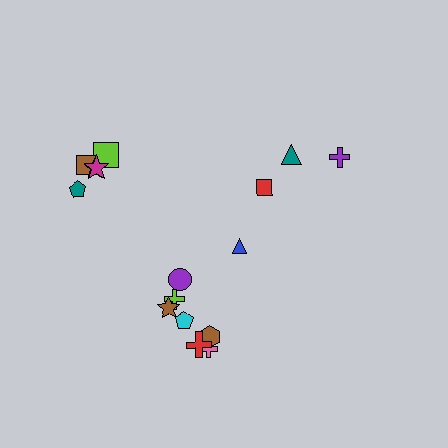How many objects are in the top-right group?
There are 3 objects.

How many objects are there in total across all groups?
There are 16 objects.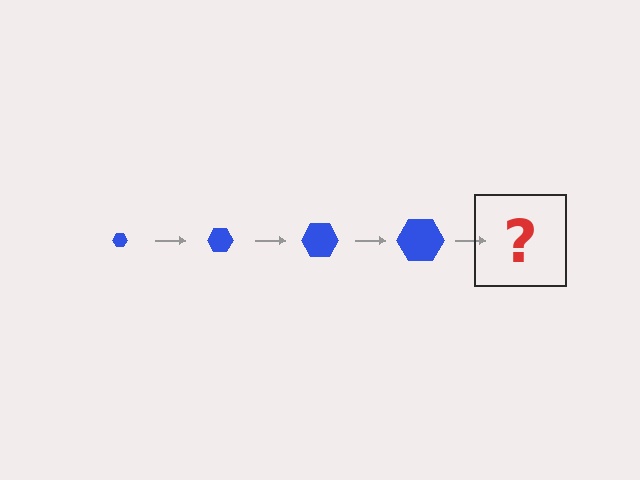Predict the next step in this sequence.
The next step is a blue hexagon, larger than the previous one.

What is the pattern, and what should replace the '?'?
The pattern is that the hexagon gets progressively larger each step. The '?' should be a blue hexagon, larger than the previous one.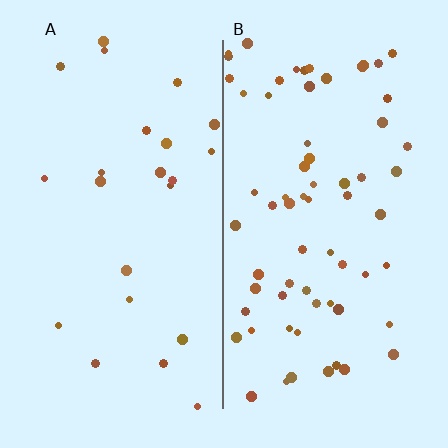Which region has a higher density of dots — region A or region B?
B (the right).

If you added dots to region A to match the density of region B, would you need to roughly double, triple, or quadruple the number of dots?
Approximately triple.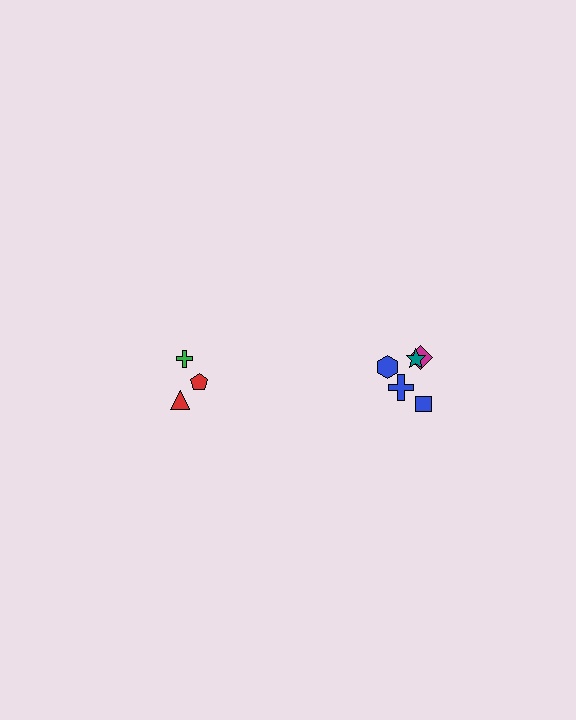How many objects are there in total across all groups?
There are 8 objects.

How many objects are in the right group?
There are 5 objects.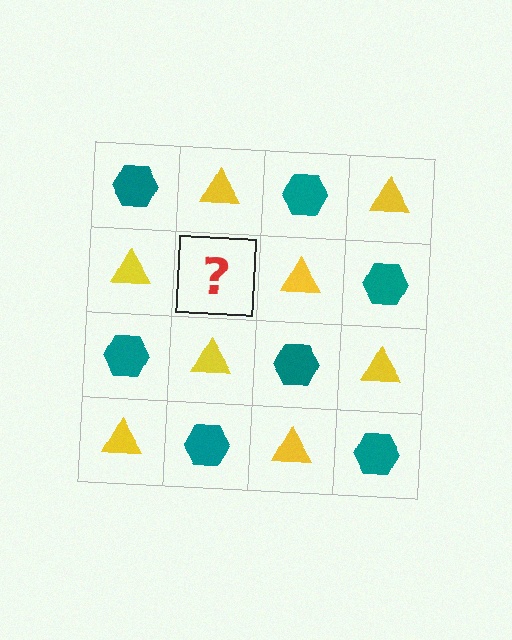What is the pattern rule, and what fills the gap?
The rule is that it alternates teal hexagon and yellow triangle in a checkerboard pattern. The gap should be filled with a teal hexagon.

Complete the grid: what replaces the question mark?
The question mark should be replaced with a teal hexagon.